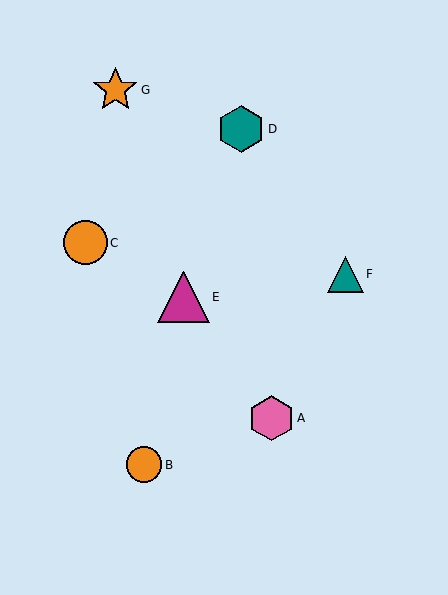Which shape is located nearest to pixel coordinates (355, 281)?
The teal triangle (labeled F) at (345, 274) is nearest to that location.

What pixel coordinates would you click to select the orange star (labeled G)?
Click at (115, 90) to select the orange star G.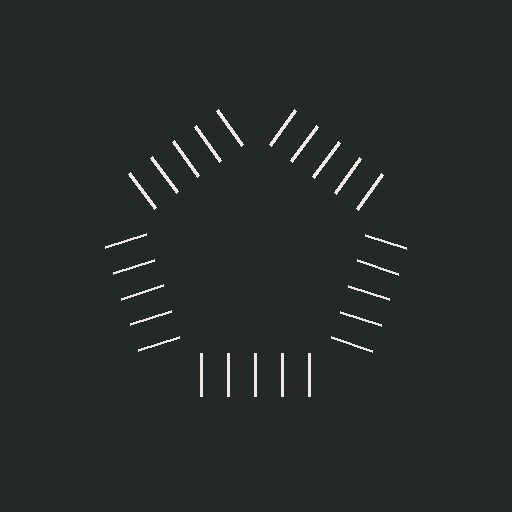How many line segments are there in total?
25 — 5 along each of the 5 edges.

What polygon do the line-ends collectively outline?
An illusory pentagon — the line segments terminate on its edges but no continuous stroke is drawn.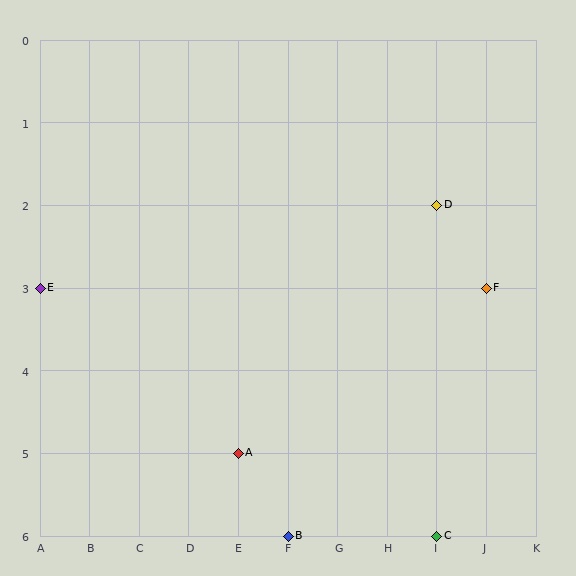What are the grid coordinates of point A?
Point A is at grid coordinates (E, 5).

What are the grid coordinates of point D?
Point D is at grid coordinates (I, 2).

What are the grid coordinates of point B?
Point B is at grid coordinates (F, 6).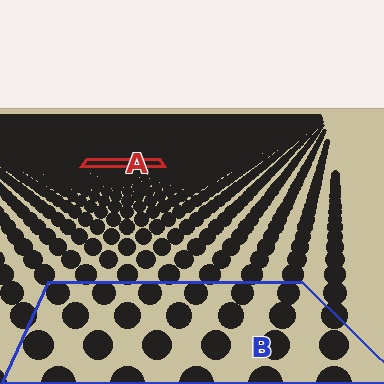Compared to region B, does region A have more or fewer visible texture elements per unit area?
Region A has more texture elements per unit area — they are packed more densely because it is farther away.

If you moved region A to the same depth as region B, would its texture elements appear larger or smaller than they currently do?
They would appear larger. At a closer depth, the same texture elements are projected at a bigger on-screen size.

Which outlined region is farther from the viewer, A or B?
Region A is farther from the viewer — the texture elements inside it appear smaller and more densely packed.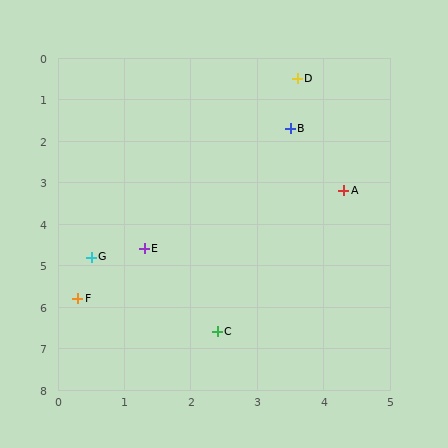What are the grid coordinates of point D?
Point D is at approximately (3.6, 0.5).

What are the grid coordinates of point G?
Point G is at approximately (0.5, 4.8).